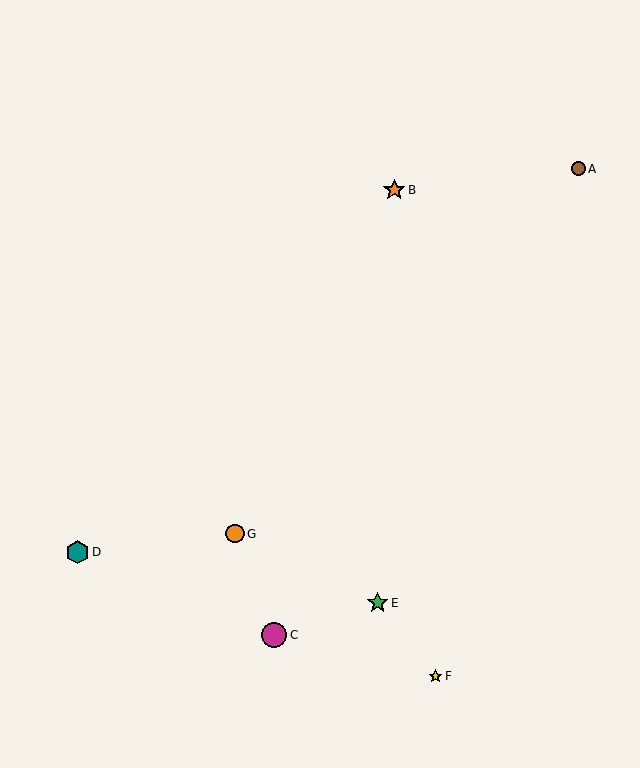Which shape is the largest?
The magenta circle (labeled C) is the largest.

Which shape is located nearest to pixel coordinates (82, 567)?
The teal hexagon (labeled D) at (78, 552) is nearest to that location.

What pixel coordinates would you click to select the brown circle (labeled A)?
Click at (578, 169) to select the brown circle A.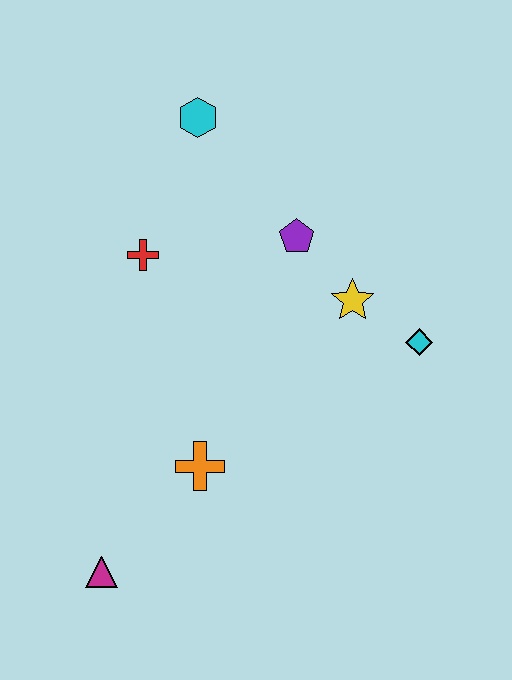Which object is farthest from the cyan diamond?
The magenta triangle is farthest from the cyan diamond.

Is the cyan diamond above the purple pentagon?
No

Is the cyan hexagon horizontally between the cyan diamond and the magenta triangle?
Yes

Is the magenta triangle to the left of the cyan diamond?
Yes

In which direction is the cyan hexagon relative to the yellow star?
The cyan hexagon is above the yellow star.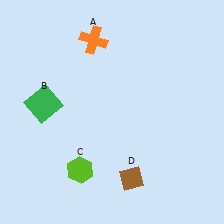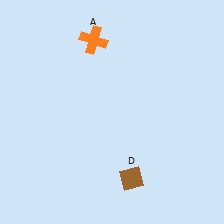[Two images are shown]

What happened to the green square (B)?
The green square (B) was removed in Image 2. It was in the top-left area of Image 1.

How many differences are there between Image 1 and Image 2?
There are 2 differences between the two images.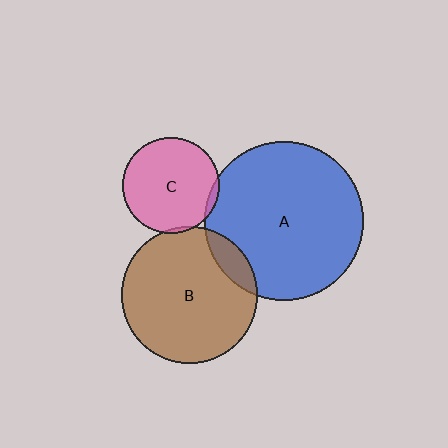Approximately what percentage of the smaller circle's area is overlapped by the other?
Approximately 10%.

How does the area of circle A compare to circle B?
Approximately 1.3 times.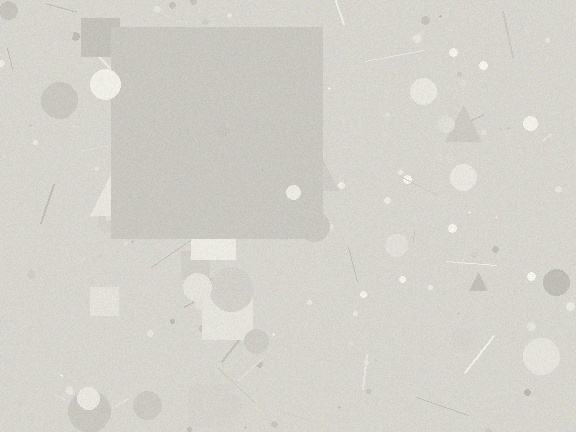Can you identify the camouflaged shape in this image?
The camouflaged shape is a square.